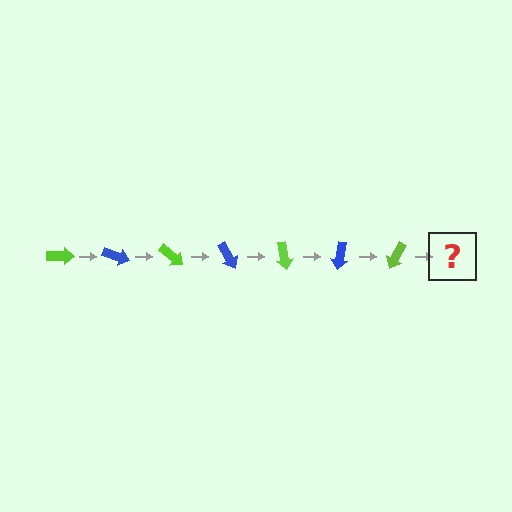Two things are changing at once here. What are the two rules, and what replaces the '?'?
The two rules are that it rotates 20 degrees each step and the color cycles through lime and blue. The '?' should be a blue arrow, rotated 140 degrees from the start.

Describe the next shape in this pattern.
It should be a blue arrow, rotated 140 degrees from the start.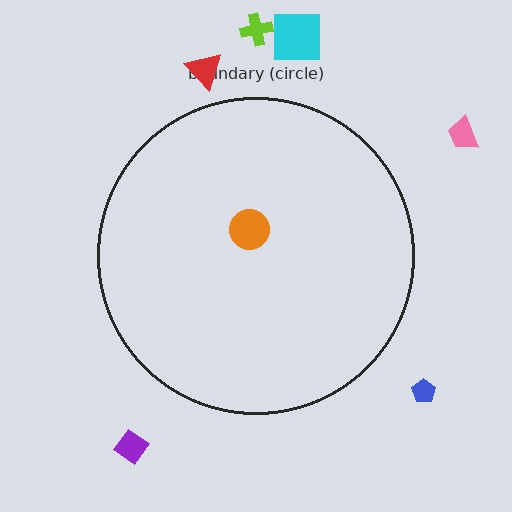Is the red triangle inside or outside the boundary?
Outside.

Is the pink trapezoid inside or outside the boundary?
Outside.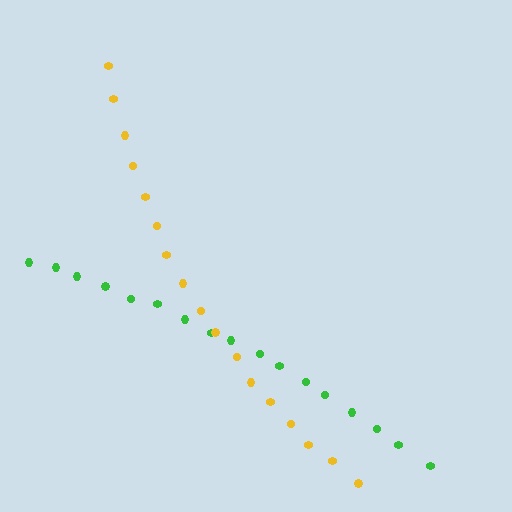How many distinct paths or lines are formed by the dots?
There are 2 distinct paths.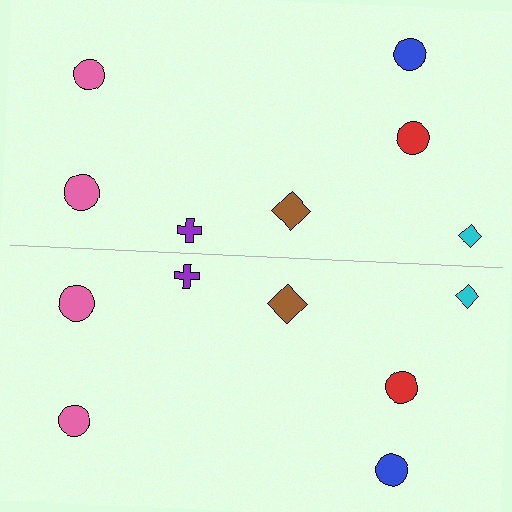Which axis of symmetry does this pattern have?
The pattern has a horizontal axis of symmetry running through the center of the image.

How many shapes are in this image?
There are 14 shapes in this image.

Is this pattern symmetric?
Yes, this pattern has bilateral (reflection) symmetry.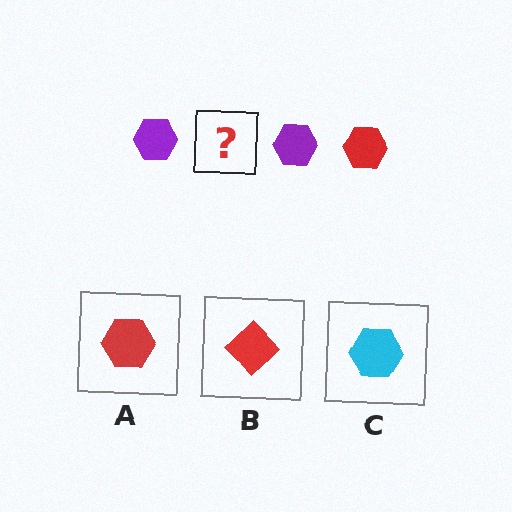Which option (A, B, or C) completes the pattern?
A.